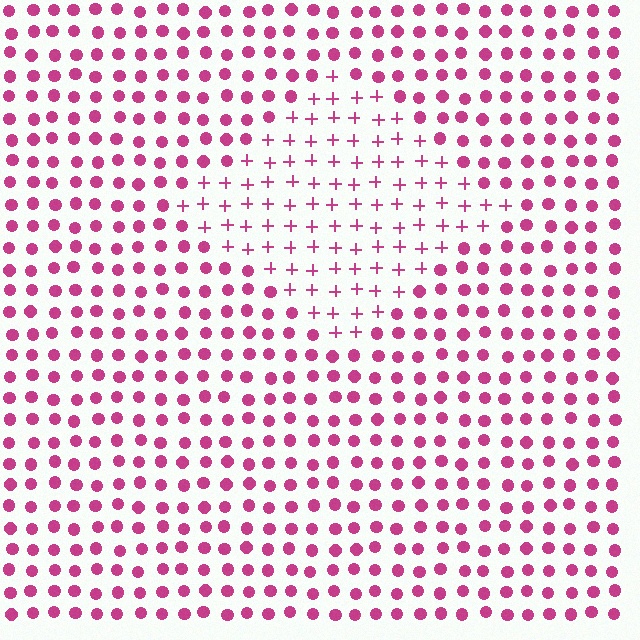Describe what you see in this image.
The image is filled with small magenta elements arranged in a uniform grid. A diamond-shaped region contains plus signs, while the surrounding area contains circles. The boundary is defined purely by the change in element shape.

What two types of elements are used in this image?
The image uses plus signs inside the diamond region and circles outside it.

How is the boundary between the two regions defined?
The boundary is defined by a change in element shape: plus signs inside vs. circles outside. All elements share the same color and spacing.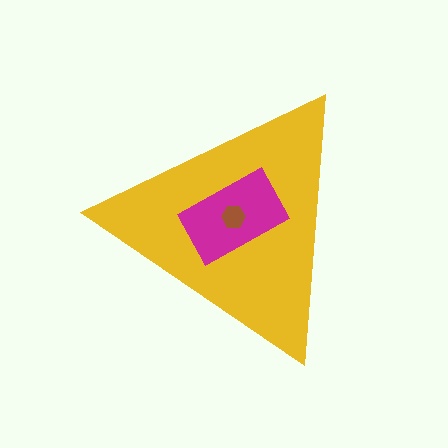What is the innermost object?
The brown hexagon.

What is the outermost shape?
The yellow triangle.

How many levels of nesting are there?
3.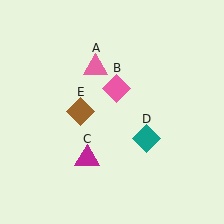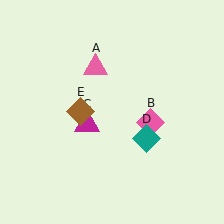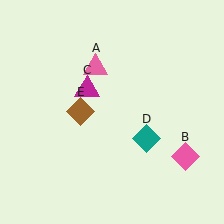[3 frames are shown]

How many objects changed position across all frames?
2 objects changed position: pink diamond (object B), magenta triangle (object C).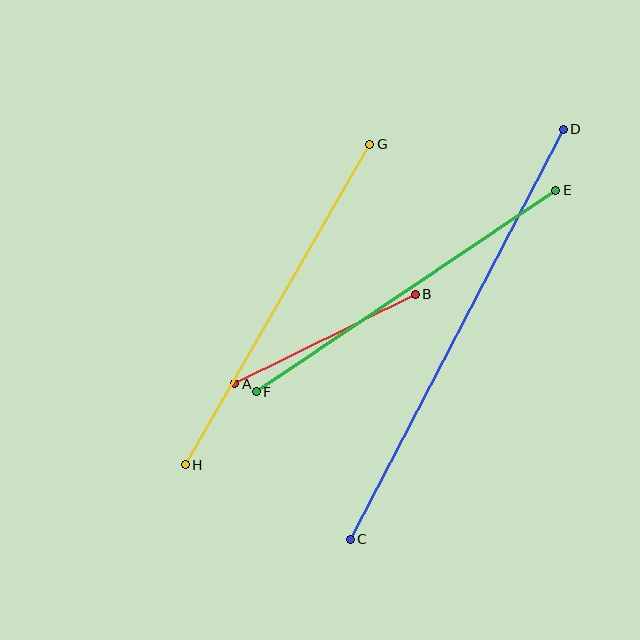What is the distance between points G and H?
The distance is approximately 370 pixels.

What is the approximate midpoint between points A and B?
The midpoint is at approximately (325, 339) pixels.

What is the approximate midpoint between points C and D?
The midpoint is at approximately (457, 334) pixels.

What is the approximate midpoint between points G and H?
The midpoint is at approximately (277, 305) pixels.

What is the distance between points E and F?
The distance is approximately 361 pixels.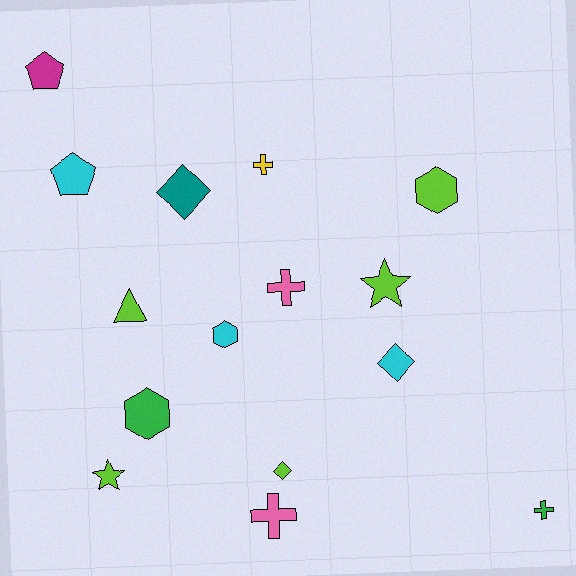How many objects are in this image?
There are 15 objects.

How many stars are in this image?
There are 2 stars.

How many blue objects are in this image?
There are no blue objects.